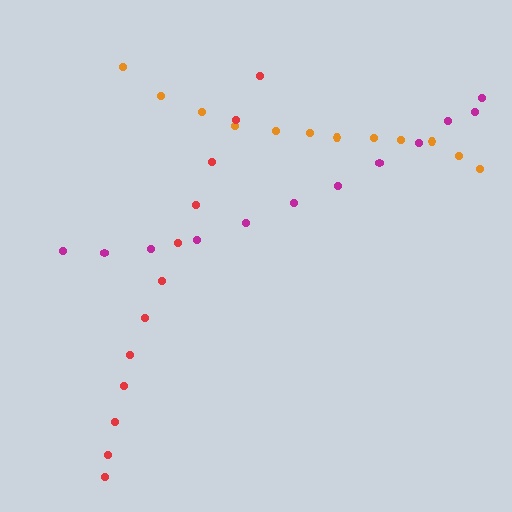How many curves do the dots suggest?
There are 3 distinct paths.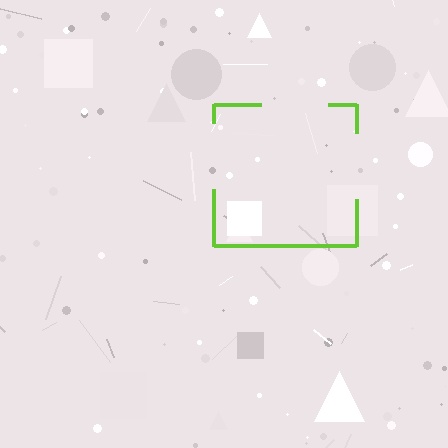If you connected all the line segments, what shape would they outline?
They would outline a square.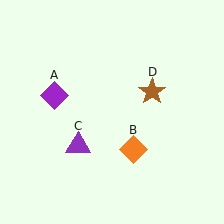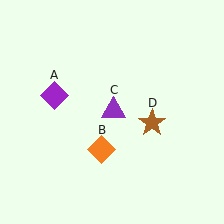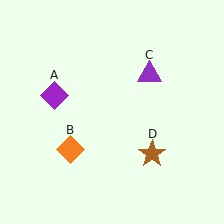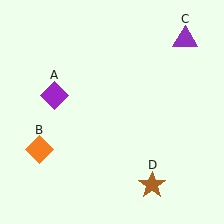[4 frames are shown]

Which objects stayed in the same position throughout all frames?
Purple diamond (object A) remained stationary.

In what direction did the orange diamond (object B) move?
The orange diamond (object B) moved left.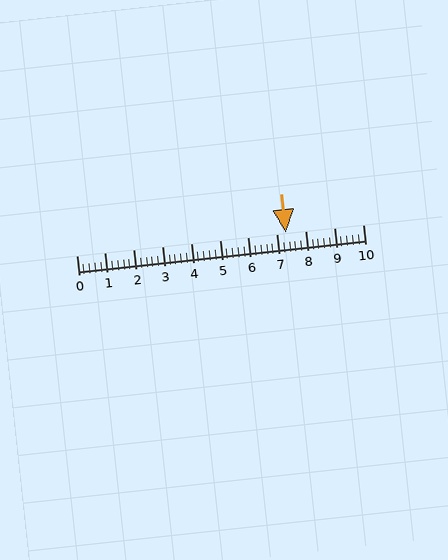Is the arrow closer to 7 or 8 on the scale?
The arrow is closer to 7.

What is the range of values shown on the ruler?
The ruler shows values from 0 to 10.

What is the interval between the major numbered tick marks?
The major tick marks are spaced 1 units apart.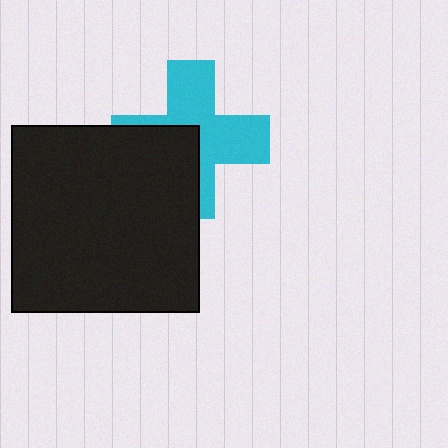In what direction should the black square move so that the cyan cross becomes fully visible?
The black square should move toward the lower-left. That is the shortest direction to clear the overlap and leave the cyan cross fully visible.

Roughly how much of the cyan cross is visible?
About half of it is visible (roughly 60%).